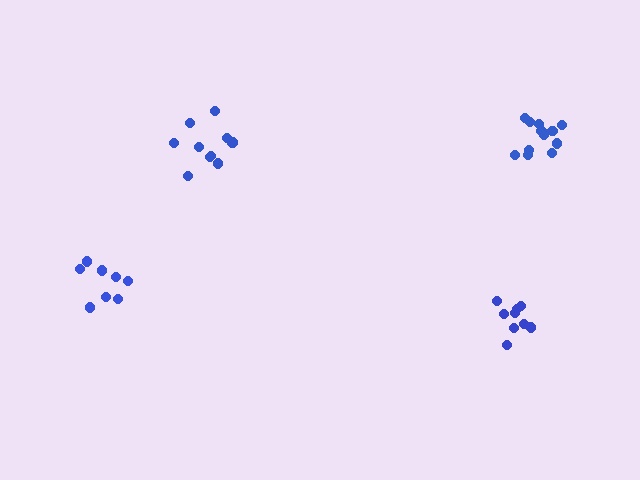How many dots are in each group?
Group 1: 9 dots, Group 2: 8 dots, Group 3: 10 dots, Group 4: 12 dots (39 total).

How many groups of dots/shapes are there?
There are 4 groups.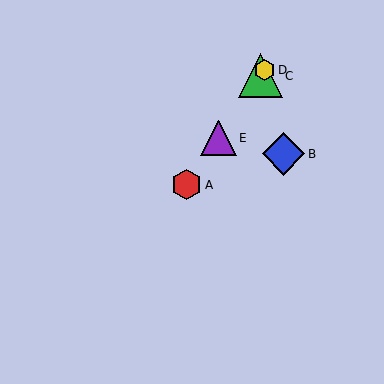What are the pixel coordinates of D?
Object D is at (264, 70).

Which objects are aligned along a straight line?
Objects A, C, D, E are aligned along a straight line.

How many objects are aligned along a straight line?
4 objects (A, C, D, E) are aligned along a straight line.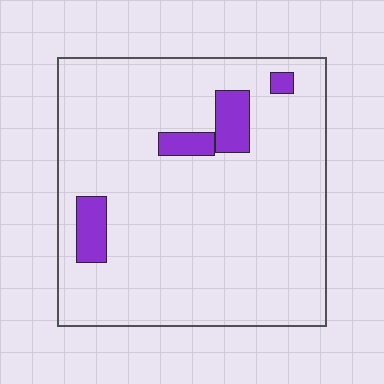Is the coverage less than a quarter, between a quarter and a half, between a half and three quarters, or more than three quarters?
Less than a quarter.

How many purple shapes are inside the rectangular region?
4.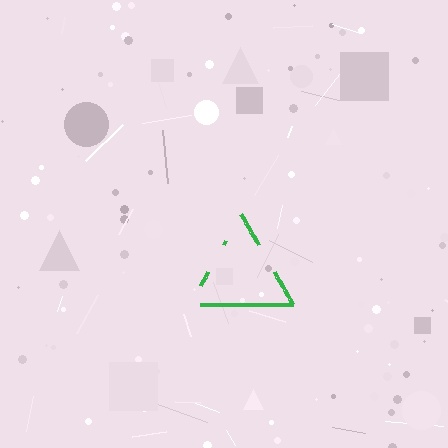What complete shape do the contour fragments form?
The contour fragments form a triangle.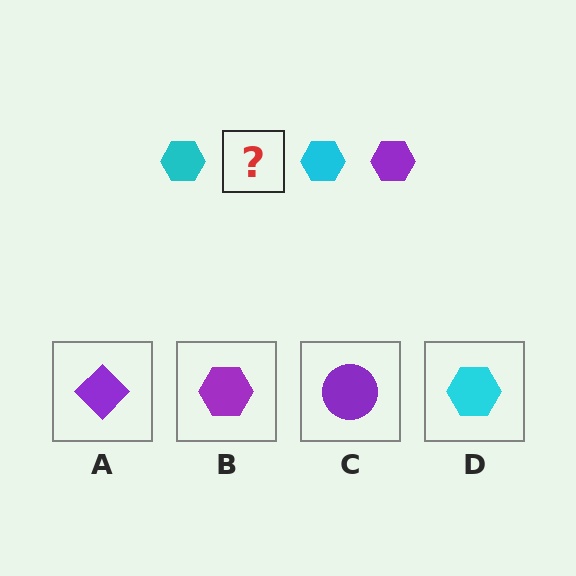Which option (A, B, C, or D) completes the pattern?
B.